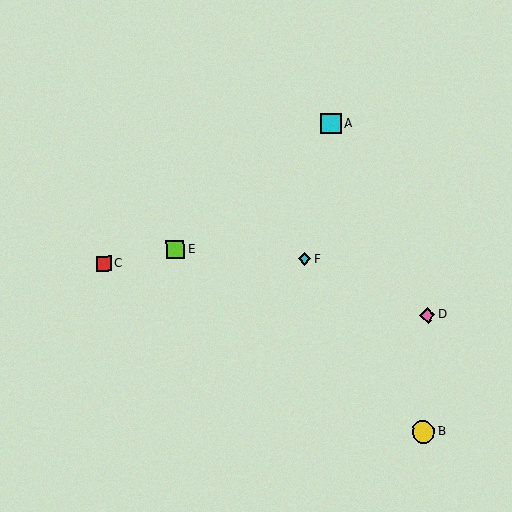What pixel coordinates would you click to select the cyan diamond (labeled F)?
Click at (304, 259) to select the cyan diamond F.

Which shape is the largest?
The yellow circle (labeled B) is the largest.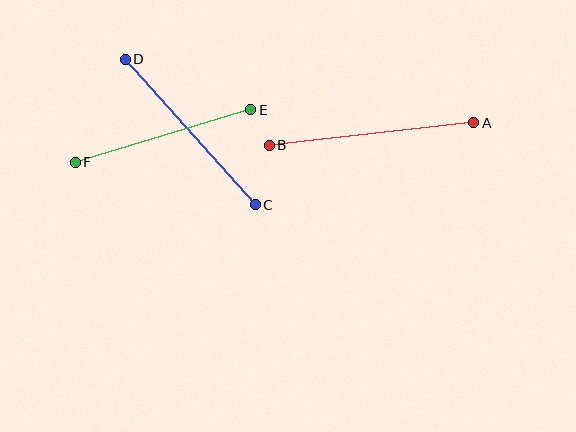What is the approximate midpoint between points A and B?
The midpoint is at approximately (371, 134) pixels.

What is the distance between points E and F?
The distance is approximately 183 pixels.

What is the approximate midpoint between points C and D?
The midpoint is at approximately (190, 132) pixels.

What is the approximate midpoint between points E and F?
The midpoint is at approximately (163, 136) pixels.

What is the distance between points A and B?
The distance is approximately 206 pixels.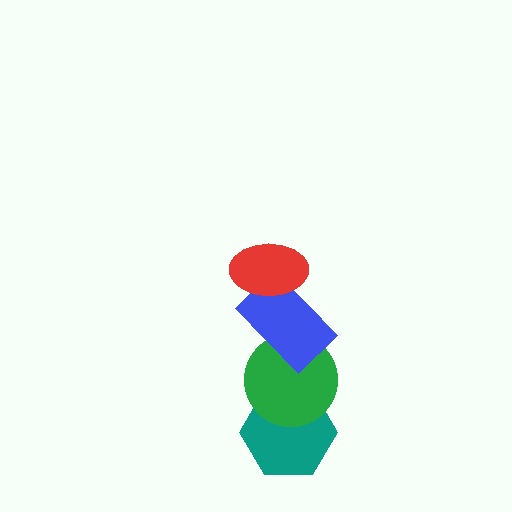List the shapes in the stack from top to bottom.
From top to bottom: the red ellipse, the blue rectangle, the green circle, the teal hexagon.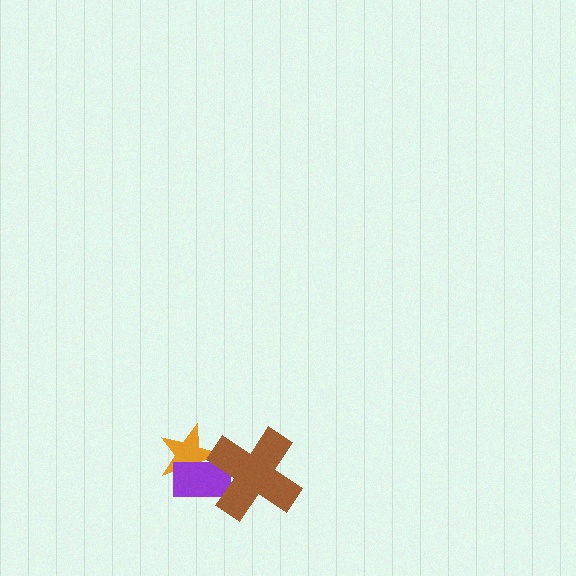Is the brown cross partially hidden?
No, no other shape covers it.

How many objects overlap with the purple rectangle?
2 objects overlap with the purple rectangle.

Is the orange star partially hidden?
Yes, it is partially covered by another shape.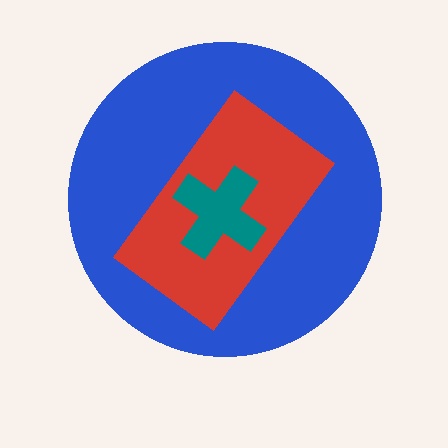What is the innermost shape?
The teal cross.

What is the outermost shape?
The blue circle.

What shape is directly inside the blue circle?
The red rectangle.